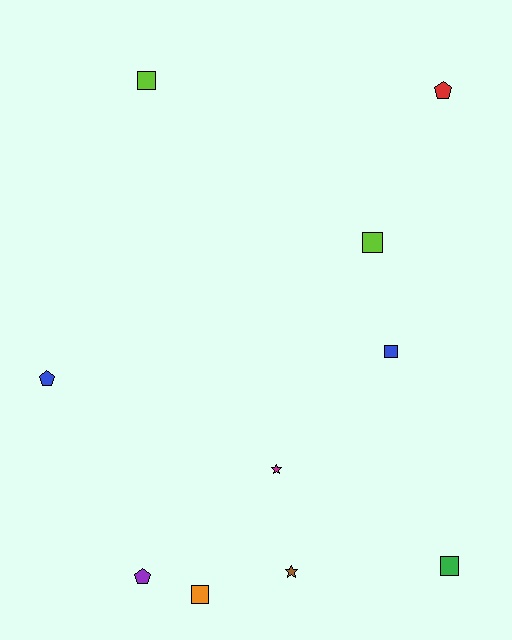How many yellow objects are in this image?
There are no yellow objects.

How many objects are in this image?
There are 10 objects.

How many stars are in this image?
There are 2 stars.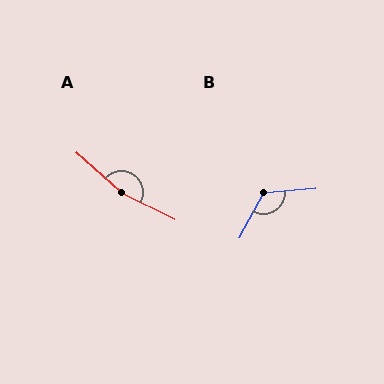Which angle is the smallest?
B, at approximately 123 degrees.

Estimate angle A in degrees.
Approximately 165 degrees.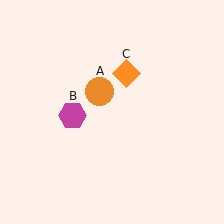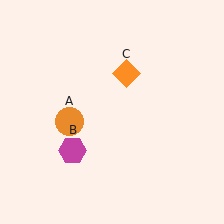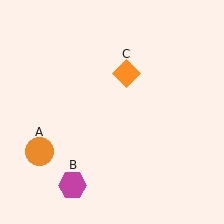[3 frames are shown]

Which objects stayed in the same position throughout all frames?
Orange diamond (object C) remained stationary.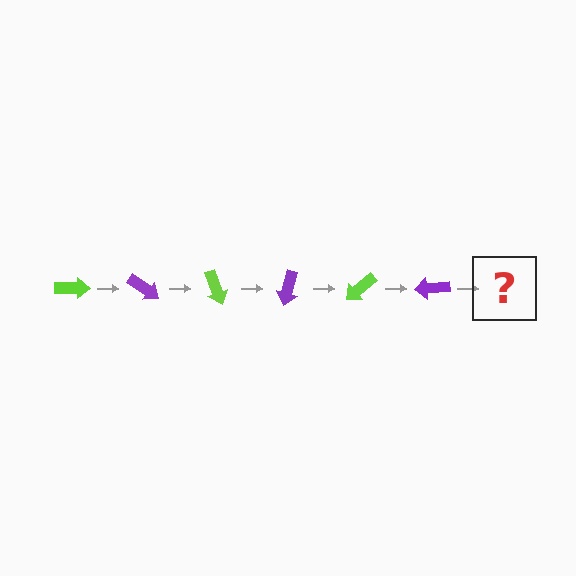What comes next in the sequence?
The next element should be a lime arrow, rotated 210 degrees from the start.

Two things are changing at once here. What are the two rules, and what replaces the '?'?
The two rules are that it rotates 35 degrees each step and the color cycles through lime and purple. The '?' should be a lime arrow, rotated 210 degrees from the start.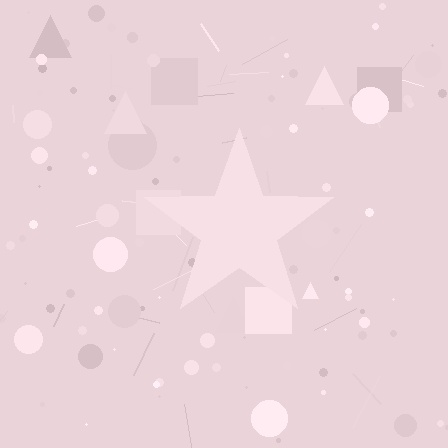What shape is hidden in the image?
A star is hidden in the image.